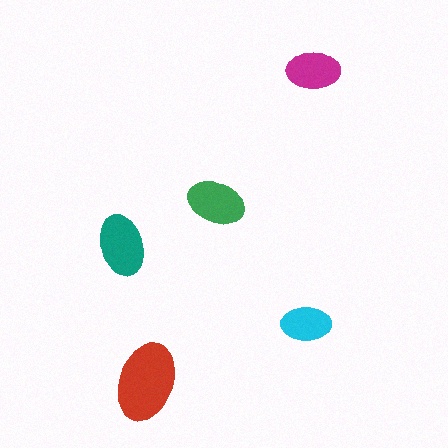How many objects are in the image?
There are 5 objects in the image.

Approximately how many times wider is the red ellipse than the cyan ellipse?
About 1.5 times wider.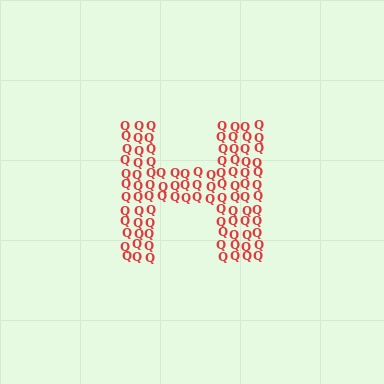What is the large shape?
The large shape is the letter H.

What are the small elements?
The small elements are letter Q's.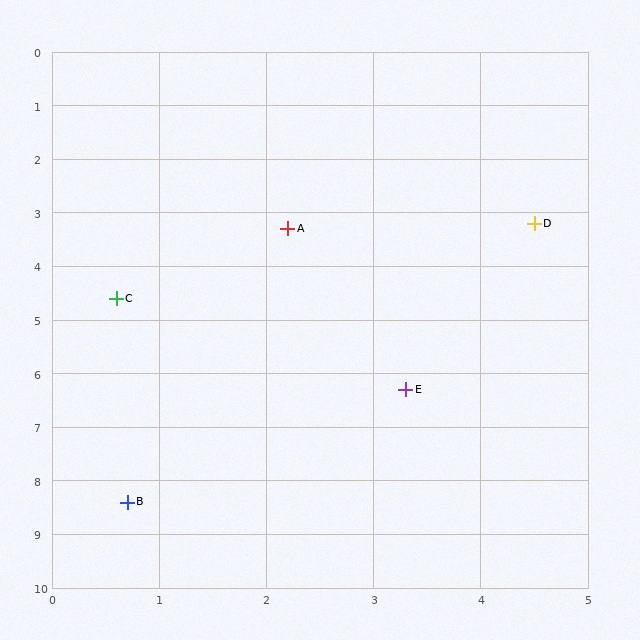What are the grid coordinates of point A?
Point A is at approximately (2.2, 3.3).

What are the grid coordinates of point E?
Point E is at approximately (3.3, 6.3).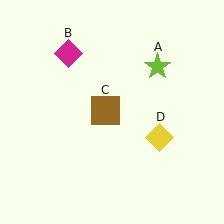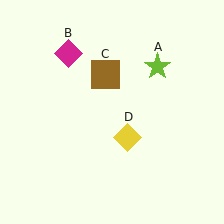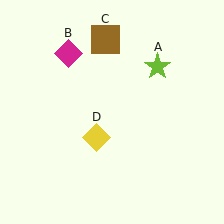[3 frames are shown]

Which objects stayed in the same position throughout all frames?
Lime star (object A) and magenta diamond (object B) remained stationary.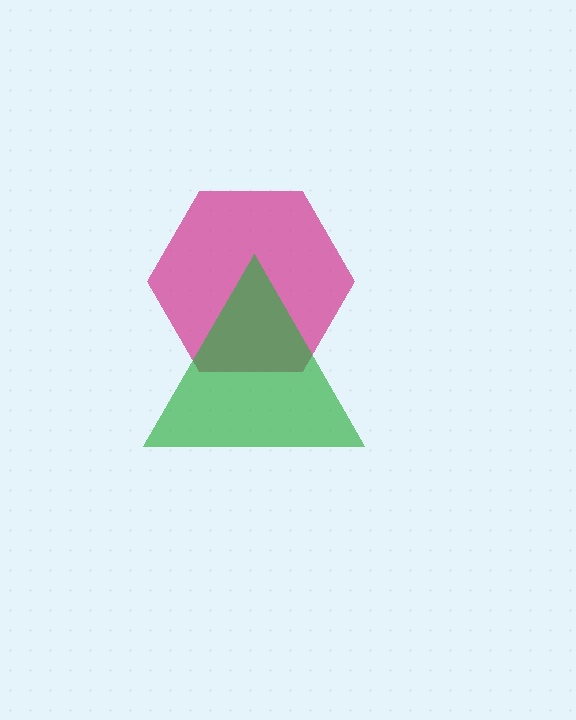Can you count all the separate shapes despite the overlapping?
Yes, there are 2 separate shapes.